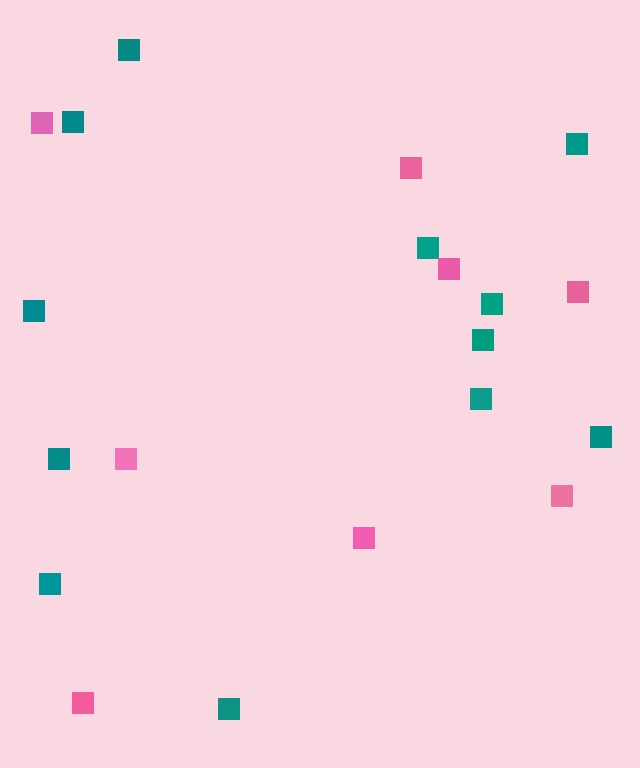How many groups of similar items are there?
There are 2 groups: one group of teal squares (12) and one group of pink squares (8).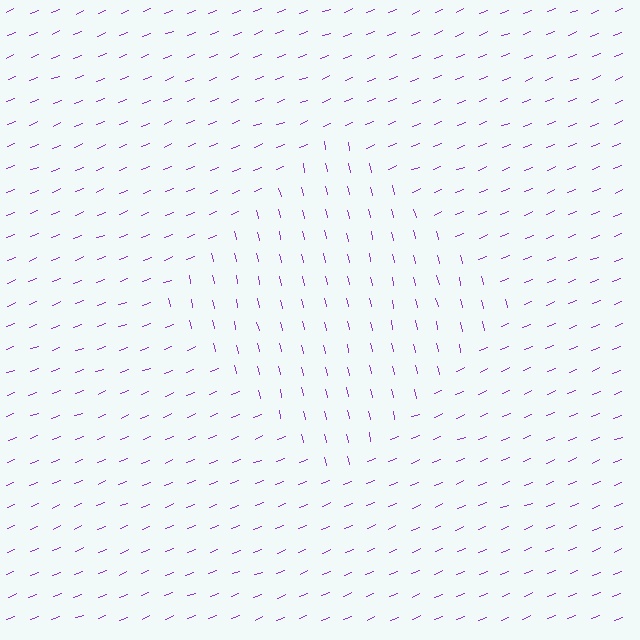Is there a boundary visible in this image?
Yes, there is a texture boundary formed by a change in line orientation.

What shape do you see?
I see a diamond.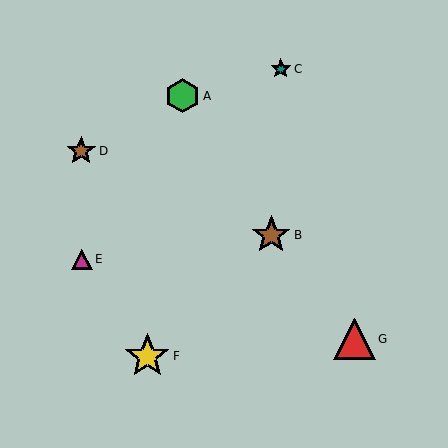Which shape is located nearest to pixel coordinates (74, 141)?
The brown star (labeled D) at (81, 151) is nearest to that location.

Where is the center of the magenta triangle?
The center of the magenta triangle is at (82, 259).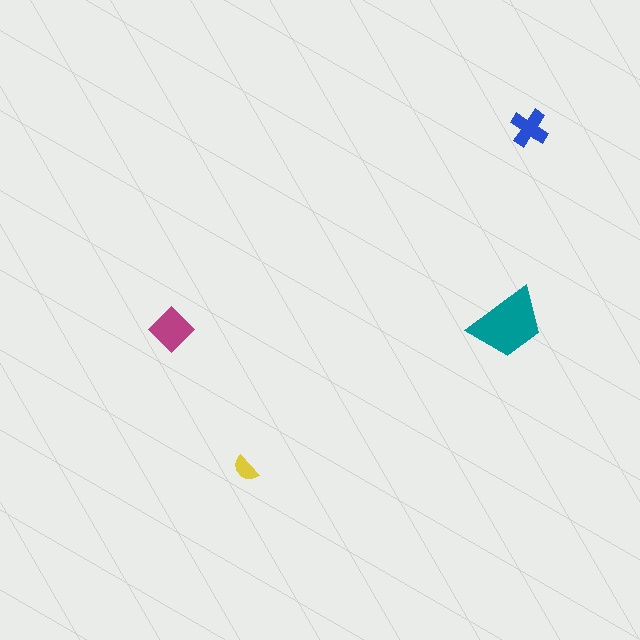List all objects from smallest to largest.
The yellow semicircle, the blue cross, the magenta diamond, the teal trapezoid.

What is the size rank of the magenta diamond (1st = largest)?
2nd.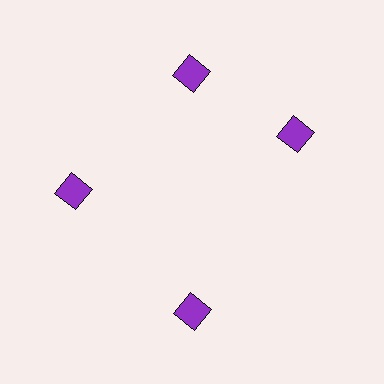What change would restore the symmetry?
The symmetry would be restored by rotating it back into even spacing with its neighbors so that all 4 diamonds sit at equal angles and equal distance from the center.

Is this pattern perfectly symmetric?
No. The 4 purple diamonds are arranged in a ring, but one element near the 3 o'clock position is rotated out of alignment along the ring, breaking the 4-fold rotational symmetry.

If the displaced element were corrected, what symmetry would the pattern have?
It would have 4-fold rotational symmetry — the pattern would map onto itself every 90 degrees.